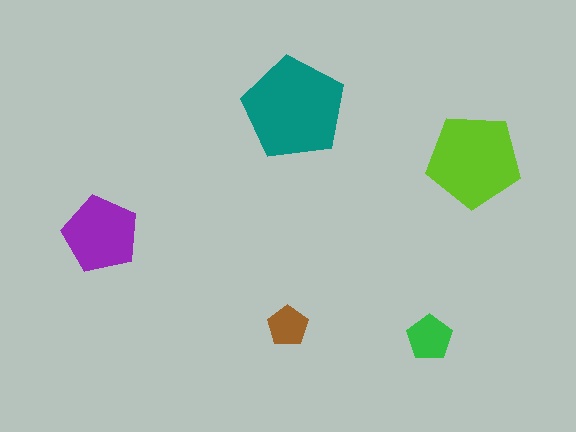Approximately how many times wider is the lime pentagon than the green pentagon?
About 2 times wider.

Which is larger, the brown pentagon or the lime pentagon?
The lime one.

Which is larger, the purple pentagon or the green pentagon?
The purple one.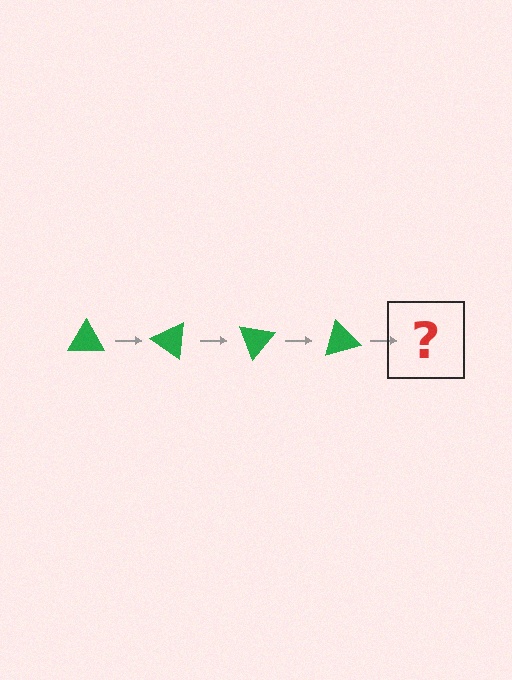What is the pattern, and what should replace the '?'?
The pattern is that the triangle rotates 35 degrees each step. The '?' should be a green triangle rotated 140 degrees.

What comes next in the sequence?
The next element should be a green triangle rotated 140 degrees.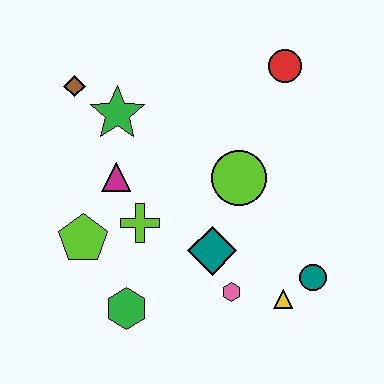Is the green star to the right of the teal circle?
No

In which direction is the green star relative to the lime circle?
The green star is to the left of the lime circle.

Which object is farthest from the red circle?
The green hexagon is farthest from the red circle.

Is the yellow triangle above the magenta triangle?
No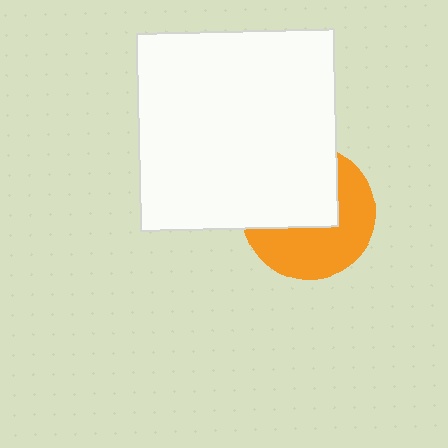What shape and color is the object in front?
The object in front is a white square.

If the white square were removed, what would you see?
You would see the complete orange circle.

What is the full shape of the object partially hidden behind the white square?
The partially hidden object is an orange circle.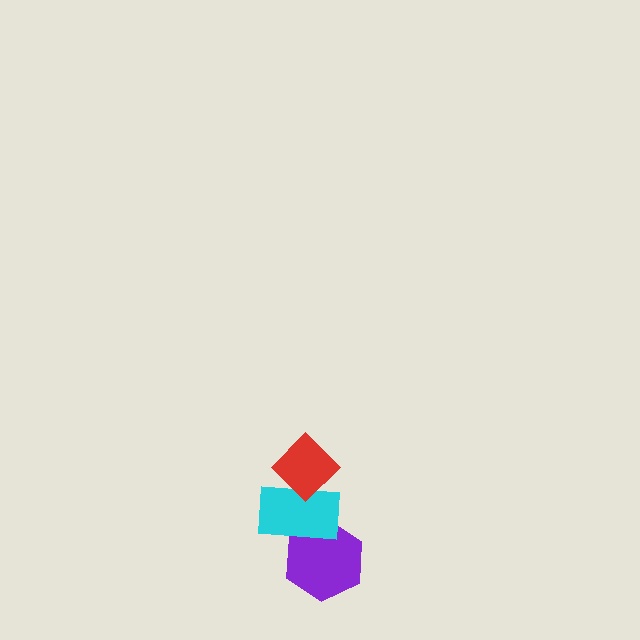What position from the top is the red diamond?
The red diamond is 1st from the top.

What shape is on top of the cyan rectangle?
The red diamond is on top of the cyan rectangle.